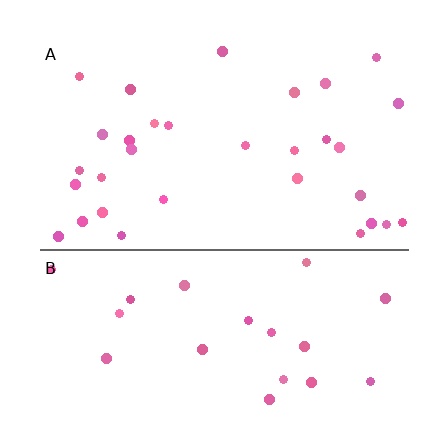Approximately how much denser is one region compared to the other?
Approximately 1.5× — region A over region B.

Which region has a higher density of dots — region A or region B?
A (the top).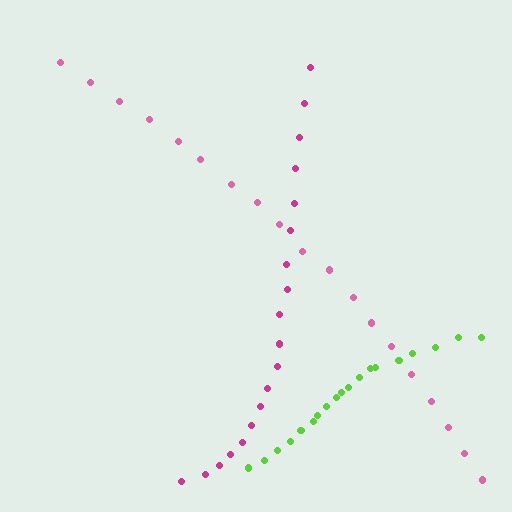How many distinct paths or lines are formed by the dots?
There are 3 distinct paths.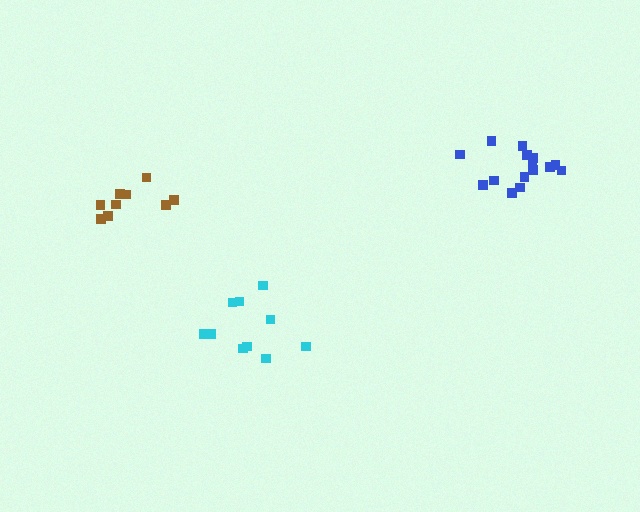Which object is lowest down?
The cyan cluster is bottommost.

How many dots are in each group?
Group 1: 15 dots, Group 2: 10 dots, Group 3: 9 dots (34 total).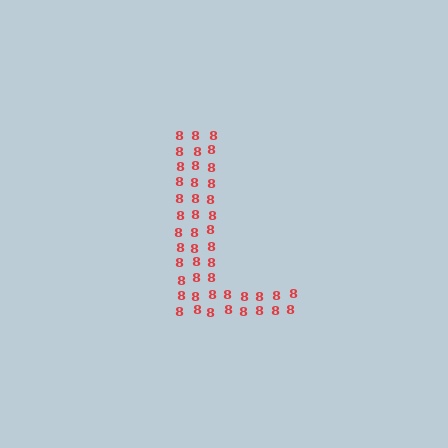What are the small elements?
The small elements are digit 8's.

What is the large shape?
The large shape is the letter L.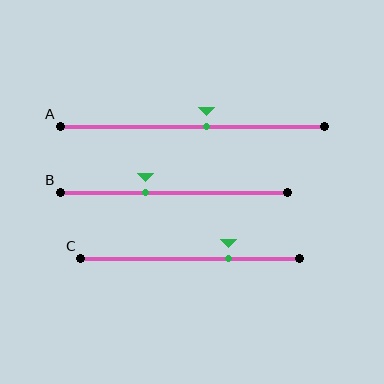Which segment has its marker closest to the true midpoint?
Segment A has its marker closest to the true midpoint.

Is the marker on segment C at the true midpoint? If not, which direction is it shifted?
No, the marker on segment C is shifted to the right by about 17% of the segment length.